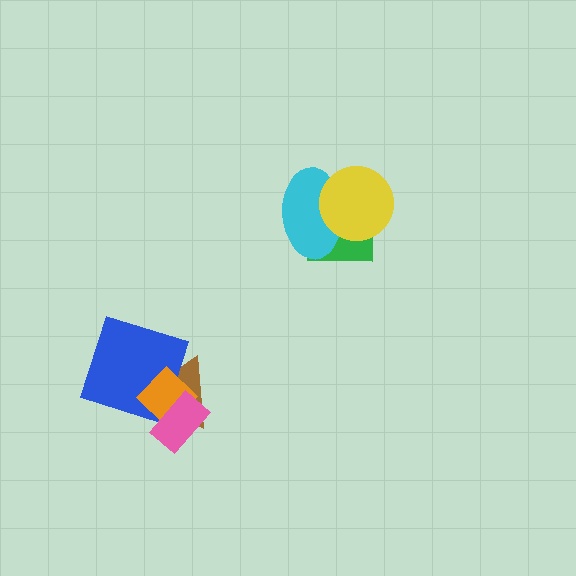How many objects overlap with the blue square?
2 objects overlap with the blue square.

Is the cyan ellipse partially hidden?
Yes, it is partially covered by another shape.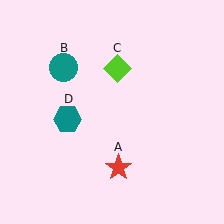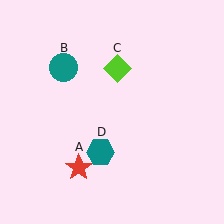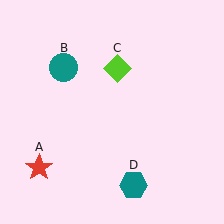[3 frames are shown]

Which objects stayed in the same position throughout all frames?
Teal circle (object B) and lime diamond (object C) remained stationary.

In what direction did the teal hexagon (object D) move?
The teal hexagon (object D) moved down and to the right.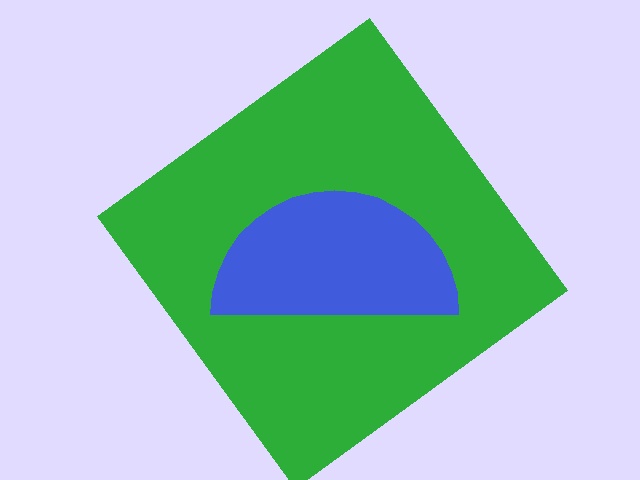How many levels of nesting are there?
2.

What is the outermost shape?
The green diamond.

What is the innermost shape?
The blue semicircle.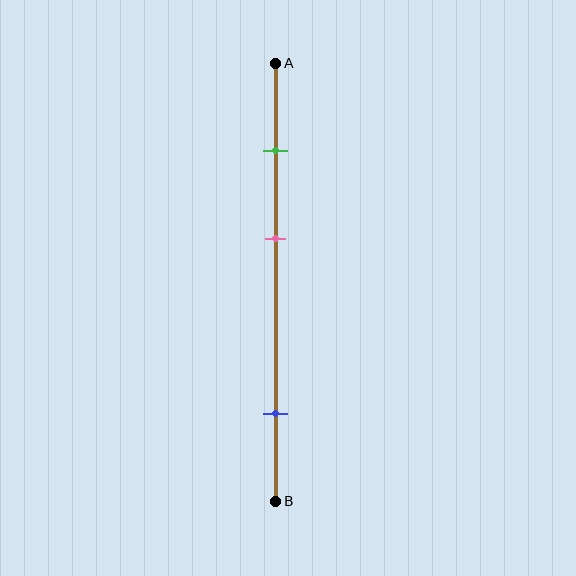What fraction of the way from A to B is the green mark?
The green mark is approximately 20% (0.2) of the way from A to B.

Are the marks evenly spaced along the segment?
No, the marks are not evenly spaced.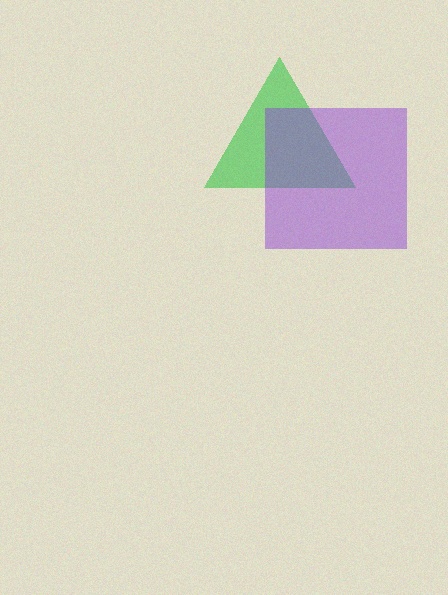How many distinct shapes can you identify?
There are 2 distinct shapes: a green triangle, a purple square.